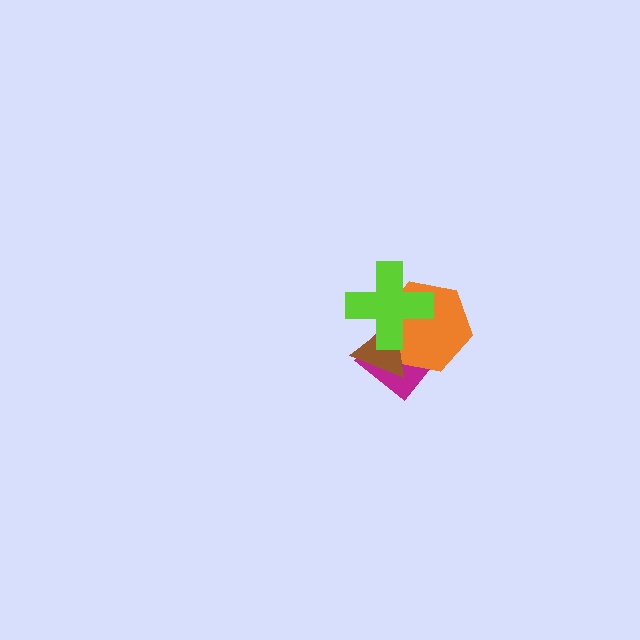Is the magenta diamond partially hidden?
Yes, it is partially covered by another shape.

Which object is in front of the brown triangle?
The lime cross is in front of the brown triangle.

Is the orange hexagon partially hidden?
Yes, it is partially covered by another shape.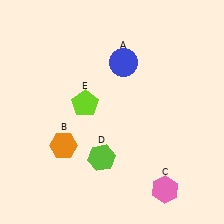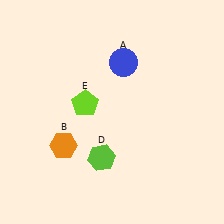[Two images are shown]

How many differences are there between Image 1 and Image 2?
There is 1 difference between the two images.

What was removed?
The pink hexagon (C) was removed in Image 2.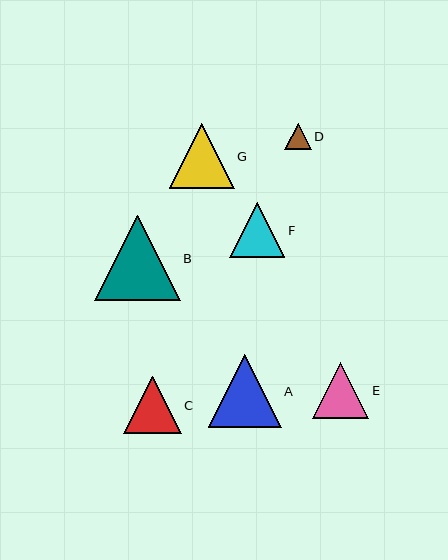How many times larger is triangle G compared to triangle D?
Triangle G is approximately 2.5 times the size of triangle D.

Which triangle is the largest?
Triangle B is the largest with a size of approximately 85 pixels.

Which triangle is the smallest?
Triangle D is the smallest with a size of approximately 26 pixels.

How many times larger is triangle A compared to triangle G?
Triangle A is approximately 1.1 times the size of triangle G.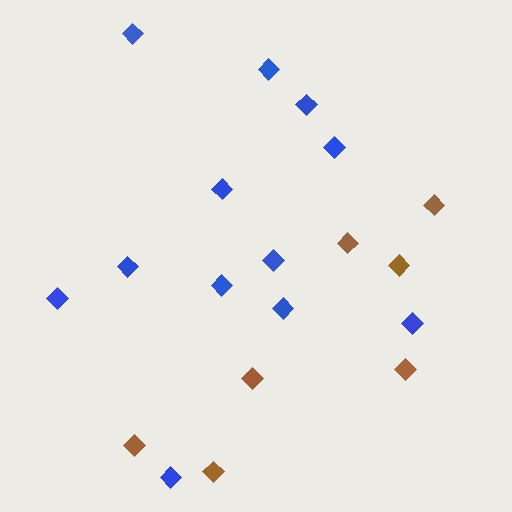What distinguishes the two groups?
There are 2 groups: one group of blue diamonds (12) and one group of brown diamonds (7).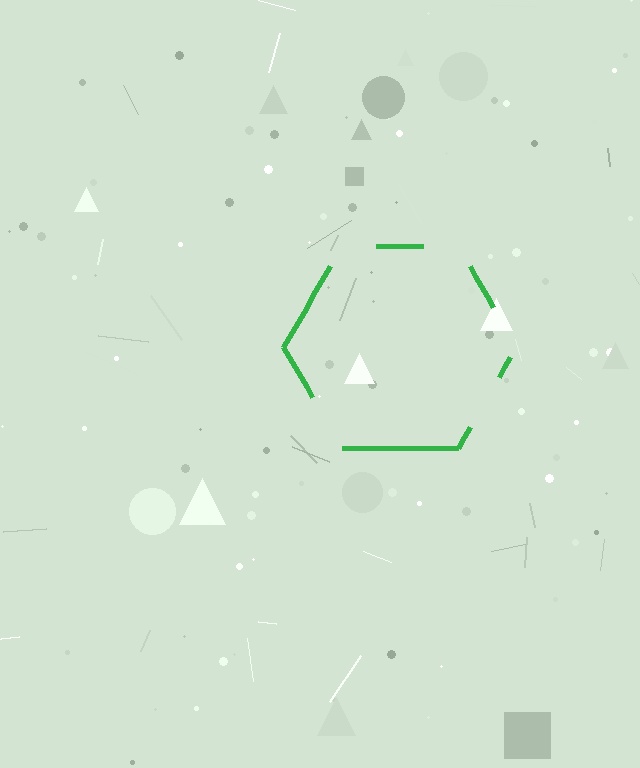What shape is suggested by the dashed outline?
The dashed outline suggests a hexagon.